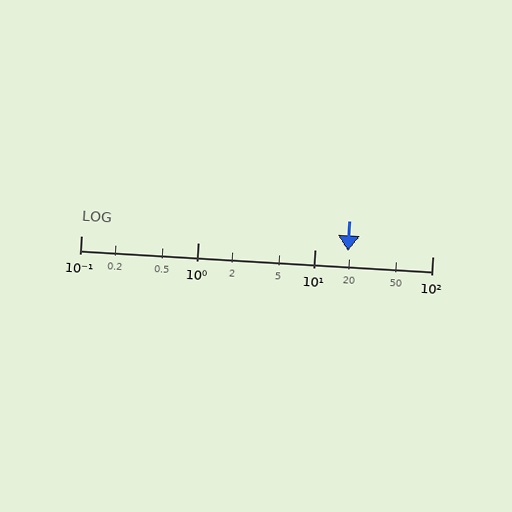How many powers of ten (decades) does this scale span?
The scale spans 3 decades, from 0.1 to 100.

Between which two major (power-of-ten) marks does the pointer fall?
The pointer is between 10 and 100.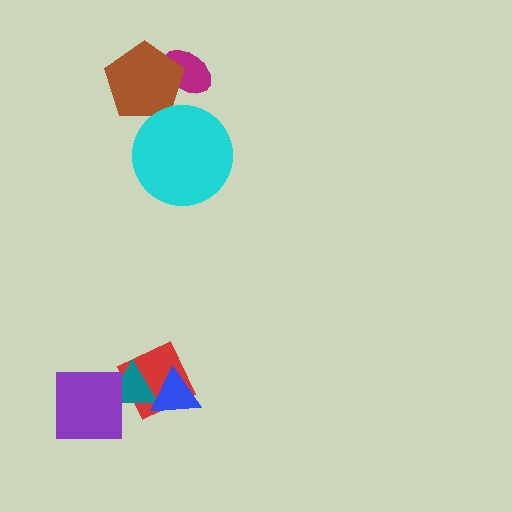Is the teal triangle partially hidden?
Yes, it is partially covered by another shape.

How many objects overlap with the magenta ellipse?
1 object overlaps with the magenta ellipse.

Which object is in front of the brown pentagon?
The cyan circle is in front of the brown pentagon.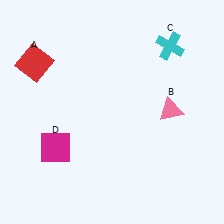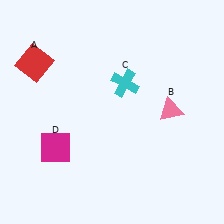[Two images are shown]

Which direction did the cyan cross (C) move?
The cyan cross (C) moved left.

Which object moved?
The cyan cross (C) moved left.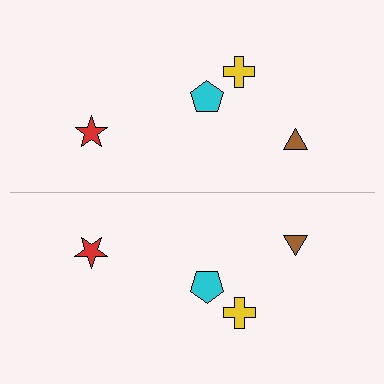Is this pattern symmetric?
Yes, this pattern has bilateral (reflection) symmetry.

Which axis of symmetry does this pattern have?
The pattern has a horizontal axis of symmetry running through the center of the image.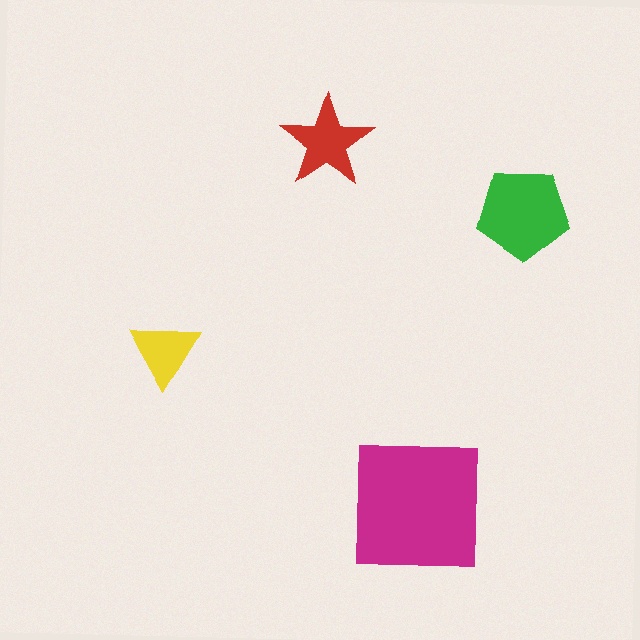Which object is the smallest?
The yellow triangle.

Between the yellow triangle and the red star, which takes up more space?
The red star.